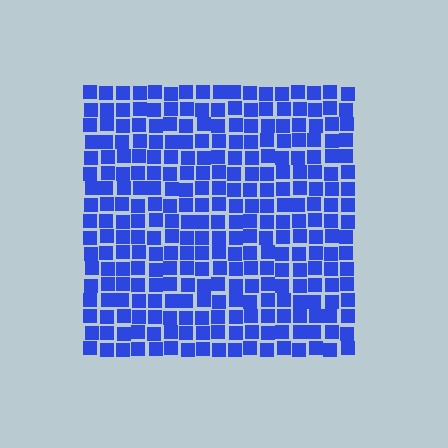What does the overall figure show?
The overall figure shows a square.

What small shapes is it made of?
It is made of small squares.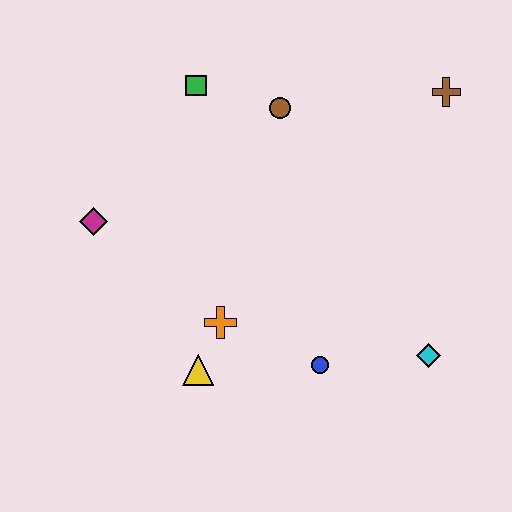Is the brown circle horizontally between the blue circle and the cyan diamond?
No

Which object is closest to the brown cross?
The brown circle is closest to the brown cross.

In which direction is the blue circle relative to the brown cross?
The blue circle is below the brown cross.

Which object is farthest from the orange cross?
The brown cross is farthest from the orange cross.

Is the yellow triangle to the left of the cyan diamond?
Yes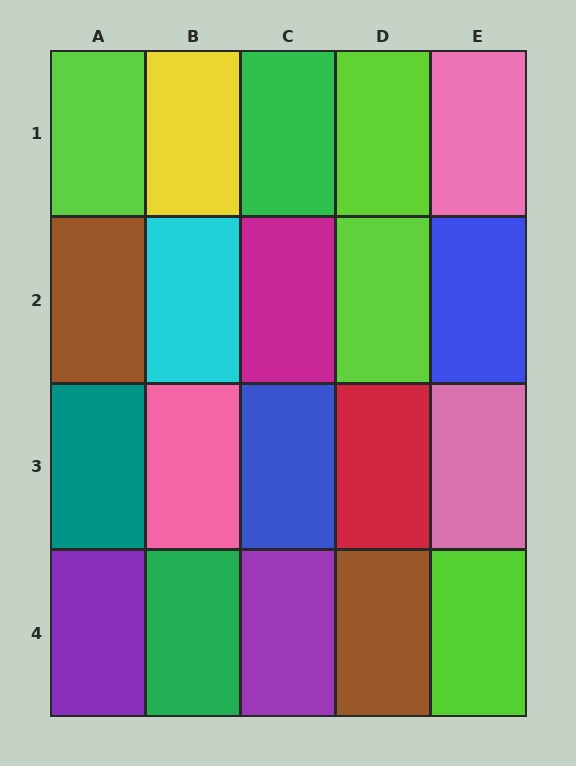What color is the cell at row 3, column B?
Pink.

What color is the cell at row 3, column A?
Teal.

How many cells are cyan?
1 cell is cyan.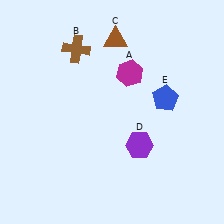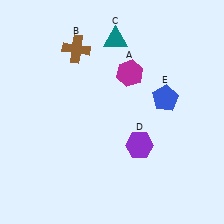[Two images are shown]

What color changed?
The triangle (C) changed from brown in Image 1 to teal in Image 2.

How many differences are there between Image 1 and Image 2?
There is 1 difference between the two images.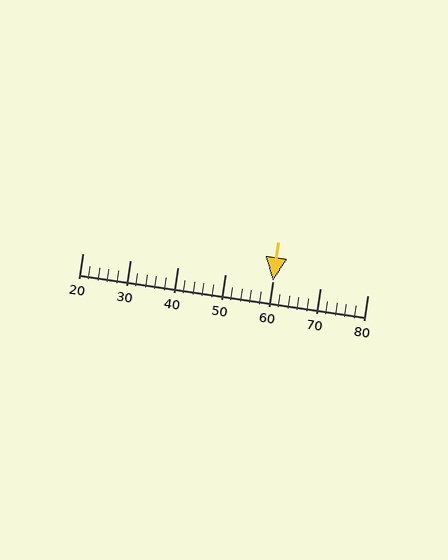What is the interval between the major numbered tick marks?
The major tick marks are spaced 10 units apart.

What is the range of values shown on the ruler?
The ruler shows values from 20 to 80.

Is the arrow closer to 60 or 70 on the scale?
The arrow is closer to 60.